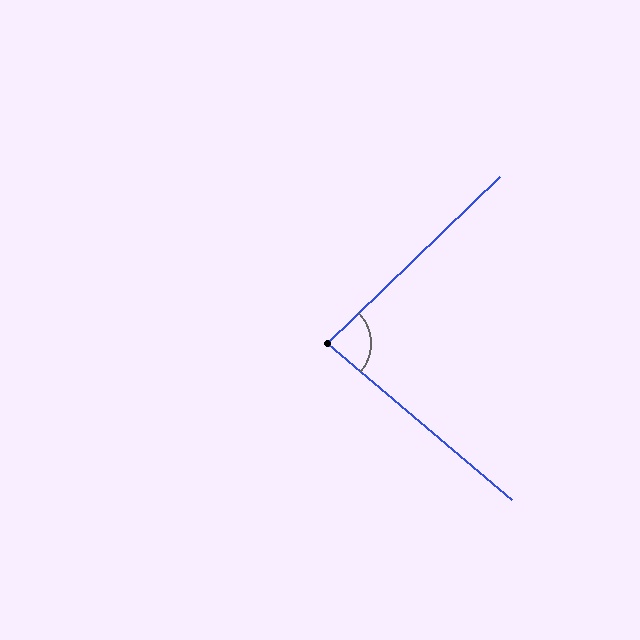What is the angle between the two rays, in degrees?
Approximately 84 degrees.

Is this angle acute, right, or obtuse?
It is acute.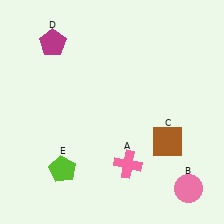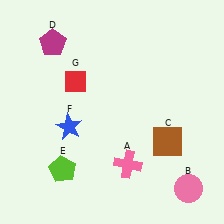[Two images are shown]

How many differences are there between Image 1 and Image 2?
There are 2 differences between the two images.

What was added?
A blue star (F), a red diamond (G) were added in Image 2.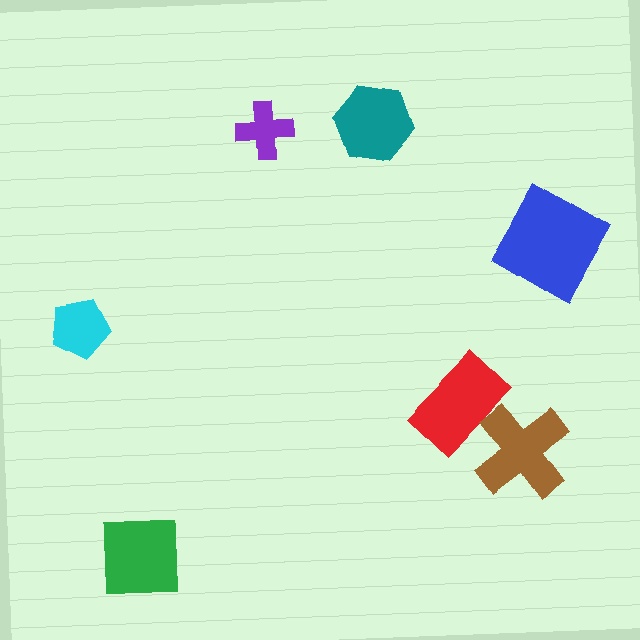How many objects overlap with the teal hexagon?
0 objects overlap with the teal hexagon.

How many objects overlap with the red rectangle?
1 object overlaps with the red rectangle.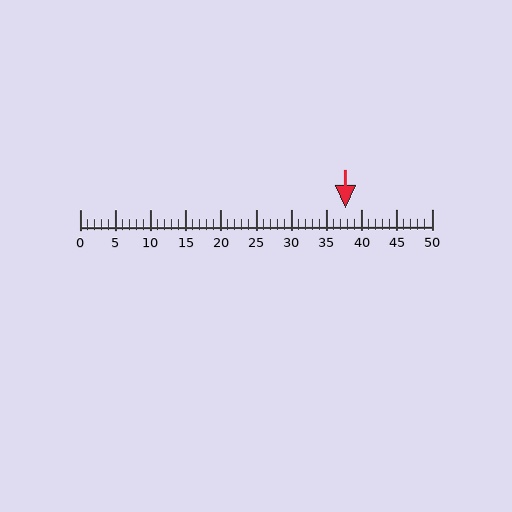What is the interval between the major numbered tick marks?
The major tick marks are spaced 5 units apart.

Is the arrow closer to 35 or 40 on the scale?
The arrow is closer to 40.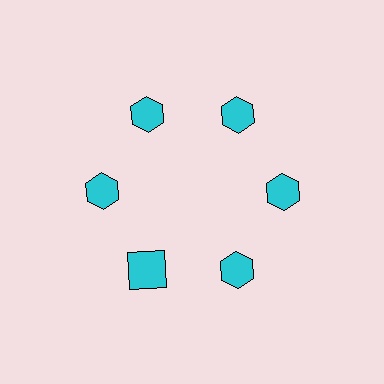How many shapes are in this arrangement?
There are 6 shapes arranged in a ring pattern.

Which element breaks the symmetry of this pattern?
The cyan square at roughly the 7 o'clock position breaks the symmetry. All other shapes are cyan hexagons.